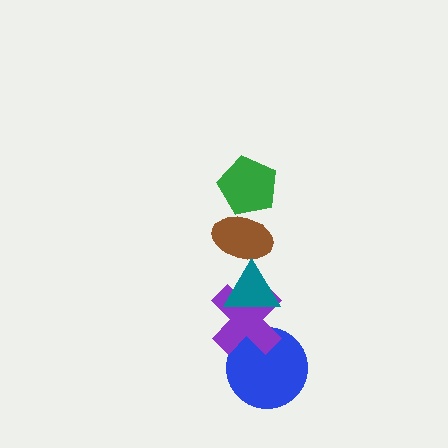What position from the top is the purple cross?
The purple cross is 4th from the top.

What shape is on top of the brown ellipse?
The green pentagon is on top of the brown ellipse.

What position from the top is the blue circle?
The blue circle is 5th from the top.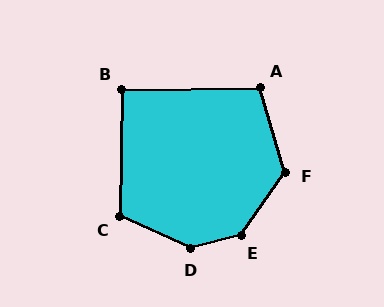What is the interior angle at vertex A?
Approximately 105 degrees (obtuse).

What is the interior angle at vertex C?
Approximately 114 degrees (obtuse).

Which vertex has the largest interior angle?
E, at approximately 140 degrees.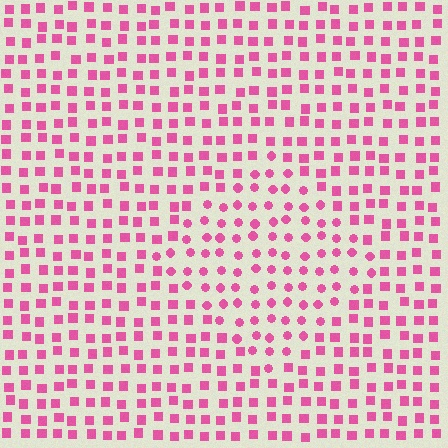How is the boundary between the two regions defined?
The boundary is defined by a change in element shape: circles inside vs. squares outside. All elements share the same color and spacing.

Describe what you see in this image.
The image is filled with small pink elements arranged in a uniform grid. A diamond-shaped region contains circles, while the surrounding area contains squares. The boundary is defined purely by the change in element shape.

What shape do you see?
I see a diamond.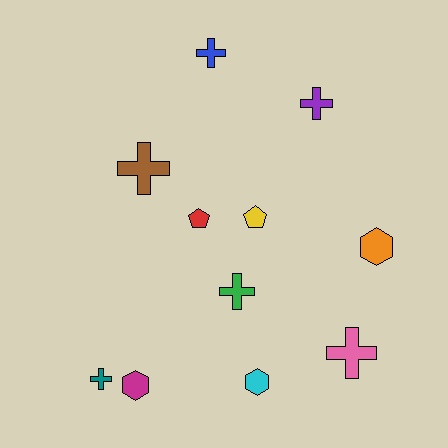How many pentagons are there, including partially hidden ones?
There are 2 pentagons.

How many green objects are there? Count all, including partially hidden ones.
There is 1 green object.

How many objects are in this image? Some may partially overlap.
There are 11 objects.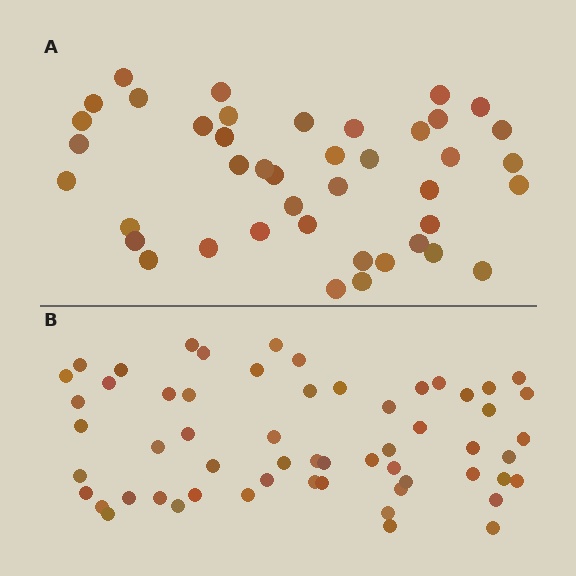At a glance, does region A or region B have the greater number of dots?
Region B (the bottom region) has more dots.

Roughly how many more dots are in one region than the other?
Region B has approximately 15 more dots than region A.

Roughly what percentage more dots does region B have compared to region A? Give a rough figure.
About 40% more.